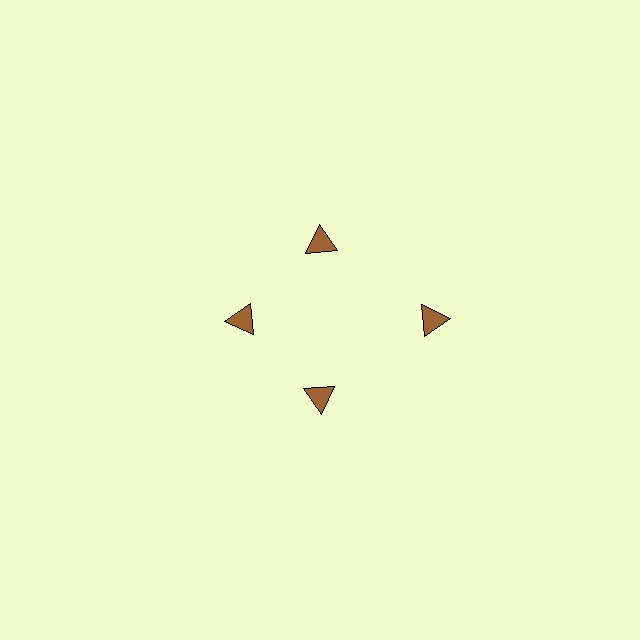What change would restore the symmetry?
The symmetry would be restored by moving it inward, back onto the ring so that all 4 triangles sit at equal angles and equal distance from the center.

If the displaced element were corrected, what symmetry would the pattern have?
It would have 4-fold rotational symmetry — the pattern would map onto itself every 90 degrees.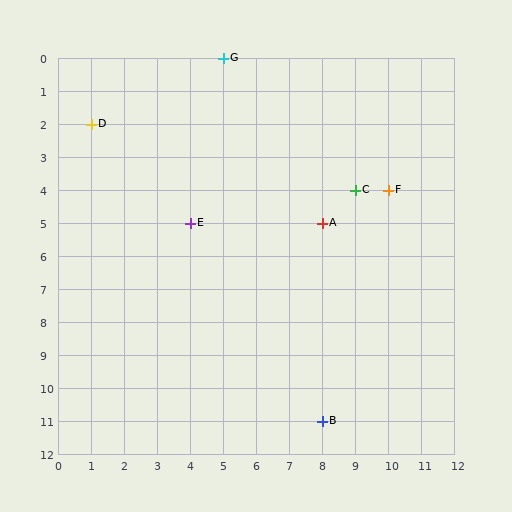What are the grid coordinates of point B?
Point B is at grid coordinates (8, 11).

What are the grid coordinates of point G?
Point G is at grid coordinates (5, 0).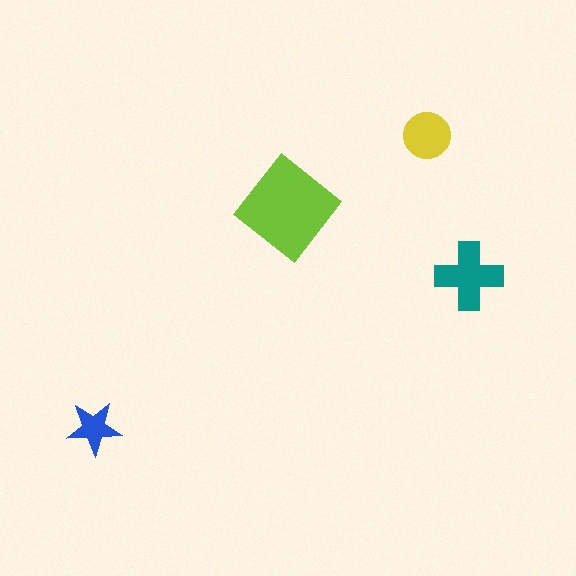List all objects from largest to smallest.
The lime diamond, the teal cross, the yellow circle, the blue star.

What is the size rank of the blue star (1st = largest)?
4th.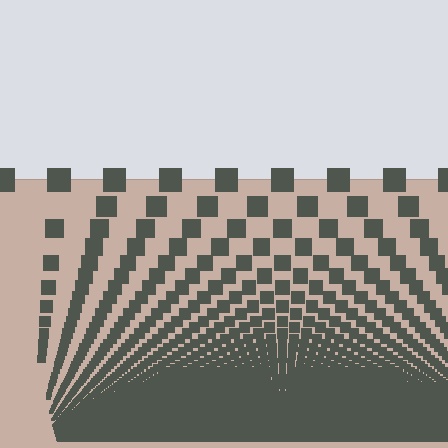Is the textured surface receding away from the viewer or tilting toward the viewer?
The surface appears to tilt toward the viewer. Texture elements get larger and sparser toward the top.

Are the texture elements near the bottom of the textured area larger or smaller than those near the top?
Smaller. The gradient is inverted — elements near the bottom are smaller and denser.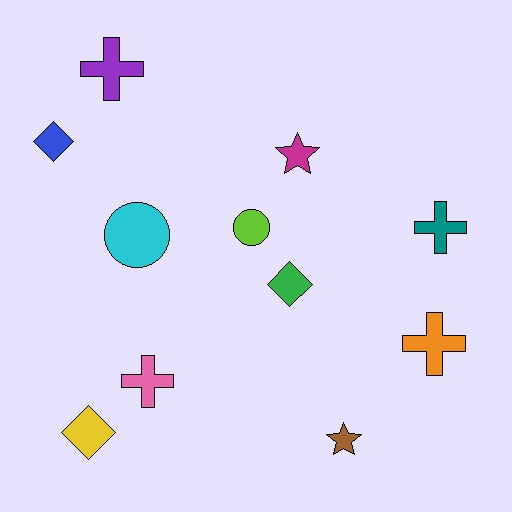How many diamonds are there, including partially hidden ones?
There are 3 diamonds.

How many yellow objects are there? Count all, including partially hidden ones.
There is 1 yellow object.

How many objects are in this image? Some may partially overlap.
There are 11 objects.